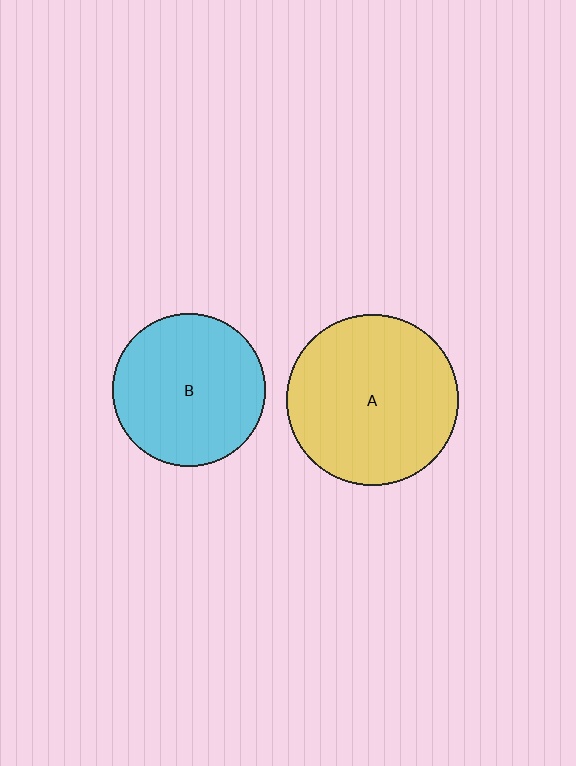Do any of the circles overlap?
No, none of the circles overlap.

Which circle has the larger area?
Circle A (yellow).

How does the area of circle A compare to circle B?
Approximately 1.2 times.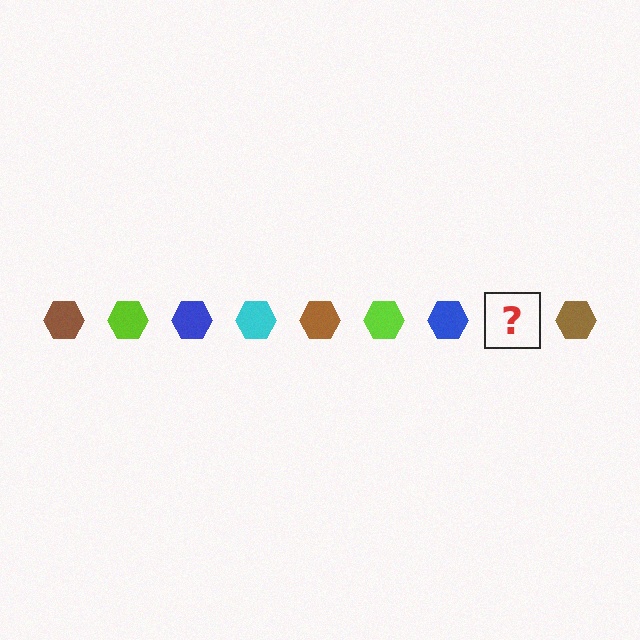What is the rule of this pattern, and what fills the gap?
The rule is that the pattern cycles through brown, lime, blue, cyan hexagons. The gap should be filled with a cyan hexagon.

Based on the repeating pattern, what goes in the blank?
The blank should be a cyan hexagon.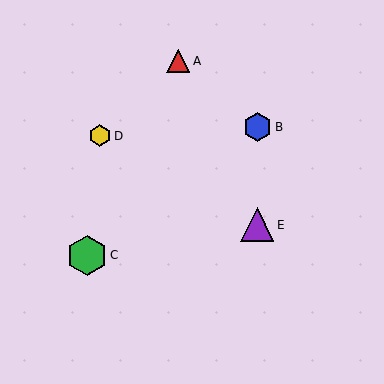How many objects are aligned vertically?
2 objects (B, E) are aligned vertically.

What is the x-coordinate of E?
Object E is at x≈257.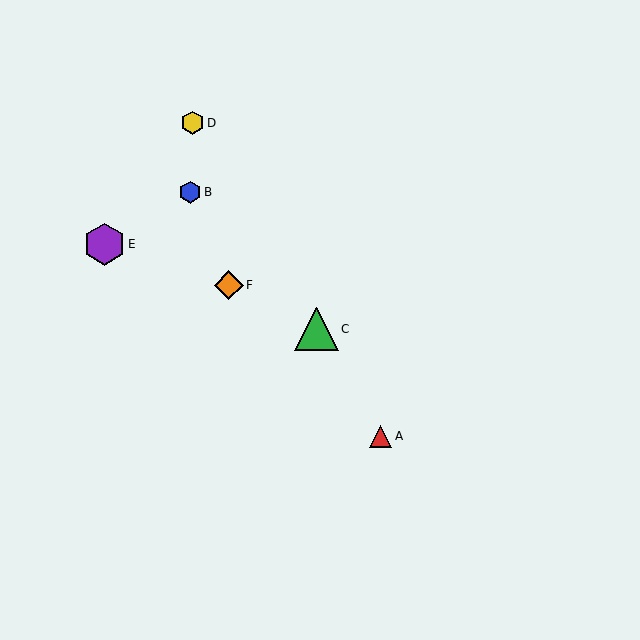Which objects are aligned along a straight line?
Objects A, C, D are aligned along a straight line.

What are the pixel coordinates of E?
Object E is at (104, 244).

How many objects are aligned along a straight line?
3 objects (A, C, D) are aligned along a straight line.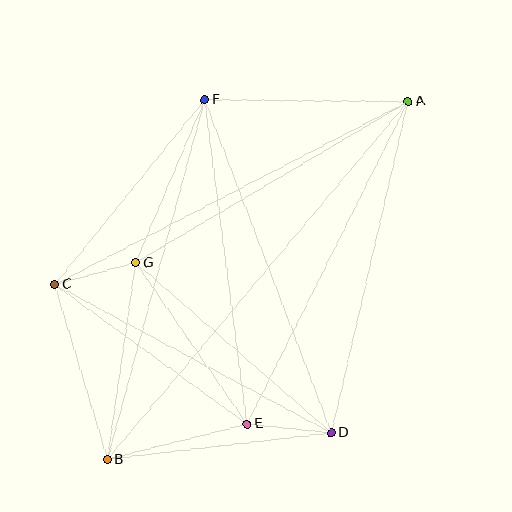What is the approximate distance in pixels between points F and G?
The distance between F and G is approximately 177 pixels.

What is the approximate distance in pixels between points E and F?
The distance between E and F is approximately 327 pixels.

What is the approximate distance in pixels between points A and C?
The distance between A and C is approximately 398 pixels.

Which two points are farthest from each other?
Points A and B are farthest from each other.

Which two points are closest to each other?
Points C and G are closest to each other.